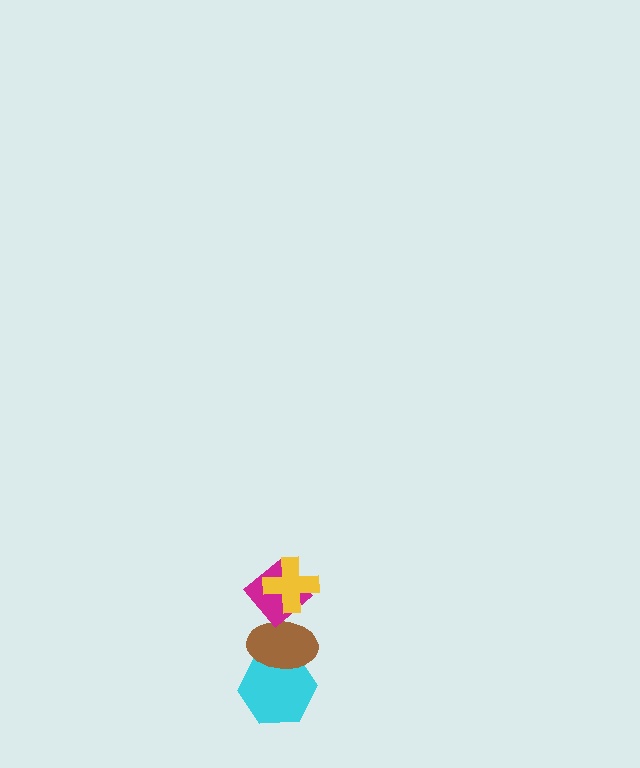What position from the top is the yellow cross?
The yellow cross is 1st from the top.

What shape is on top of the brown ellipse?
The magenta diamond is on top of the brown ellipse.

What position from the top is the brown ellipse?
The brown ellipse is 3rd from the top.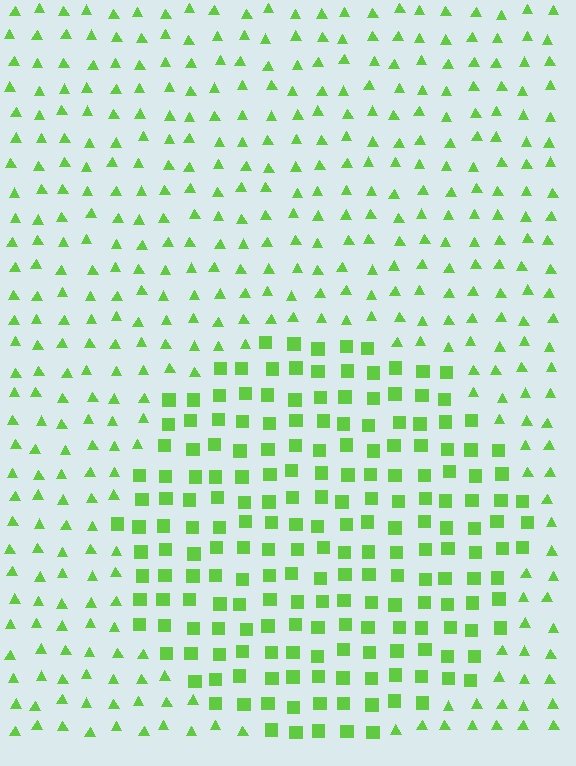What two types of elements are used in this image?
The image uses squares inside the circle region and triangles outside it.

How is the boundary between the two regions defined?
The boundary is defined by a change in element shape: squares inside vs. triangles outside. All elements share the same color and spacing.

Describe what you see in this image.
The image is filled with small lime elements arranged in a uniform grid. A circle-shaped region contains squares, while the surrounding area contains triangles. The boundary is defined purely by the change in element shape.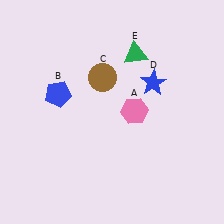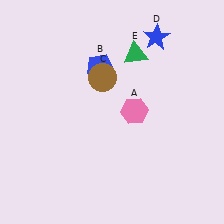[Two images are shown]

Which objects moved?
The objects that moved are: the blue pentagon (B), the blue star (D).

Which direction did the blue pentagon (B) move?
The blue pentagon (B) moved right.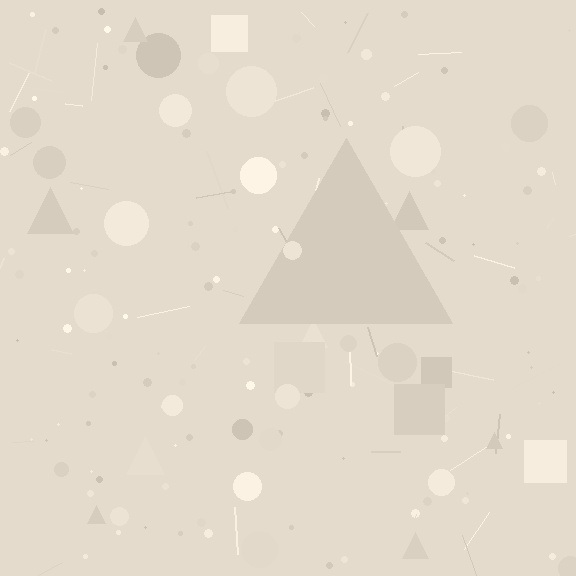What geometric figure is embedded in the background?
A triangle is embedded in the background.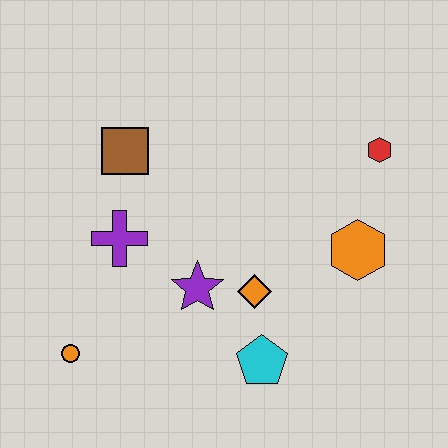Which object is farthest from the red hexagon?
The orange circle is farthest from the red hexagon.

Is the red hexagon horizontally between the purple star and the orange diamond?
No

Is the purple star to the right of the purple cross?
Yes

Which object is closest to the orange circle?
The purple cross is closest to the orange circle.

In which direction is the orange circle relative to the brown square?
The orange circle is below the brown square.